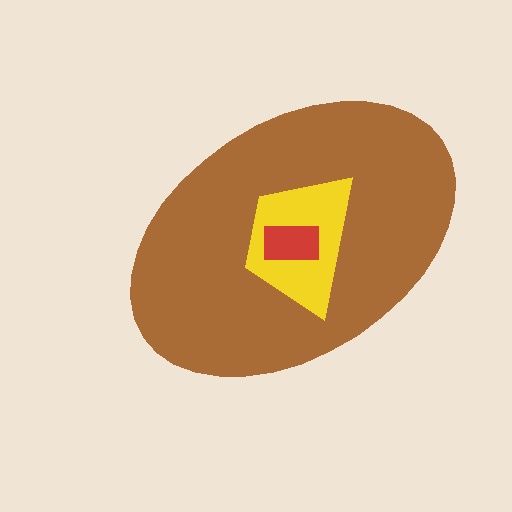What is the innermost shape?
The red rectangle.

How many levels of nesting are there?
3.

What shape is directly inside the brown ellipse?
The yellow trapezoid.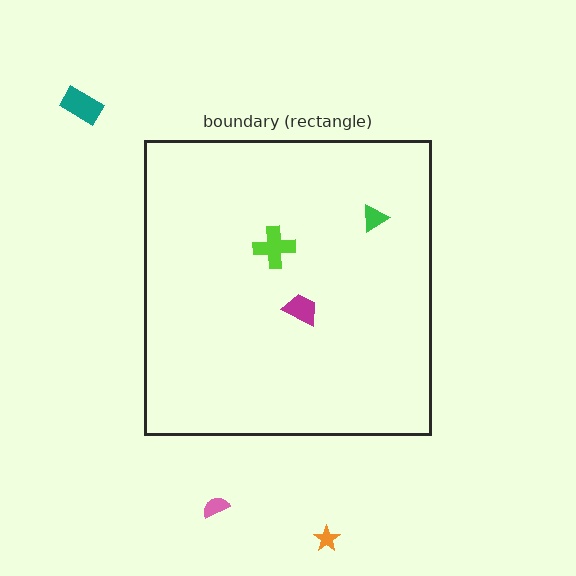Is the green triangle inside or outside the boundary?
Inside.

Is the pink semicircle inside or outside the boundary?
Outside.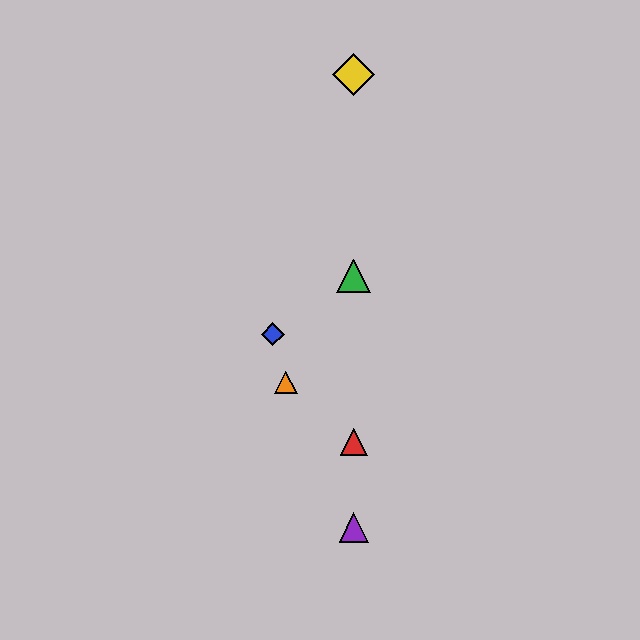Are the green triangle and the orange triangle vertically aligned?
No, the green triangle is at x≈354 and the orange triangle is at x≈286.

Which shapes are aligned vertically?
The red triangle, the green triangle, the yellow diamond, the purple triangle are aligned vertically.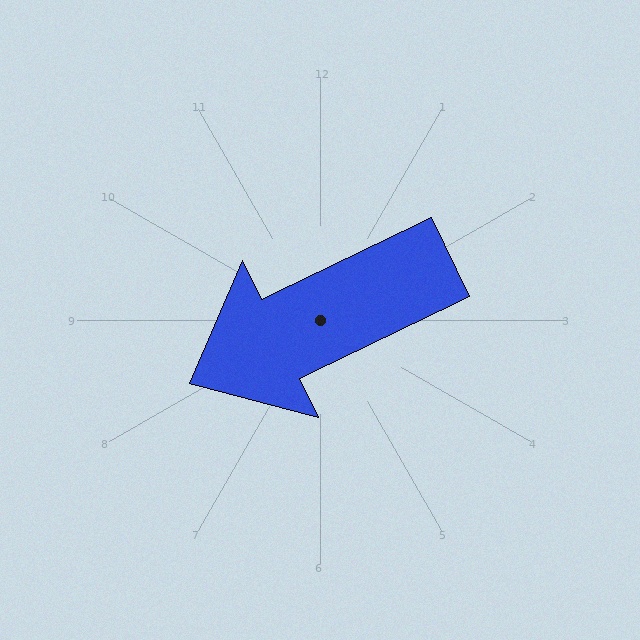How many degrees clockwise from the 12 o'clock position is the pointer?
Approximately 244 degrees.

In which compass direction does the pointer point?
Southwest.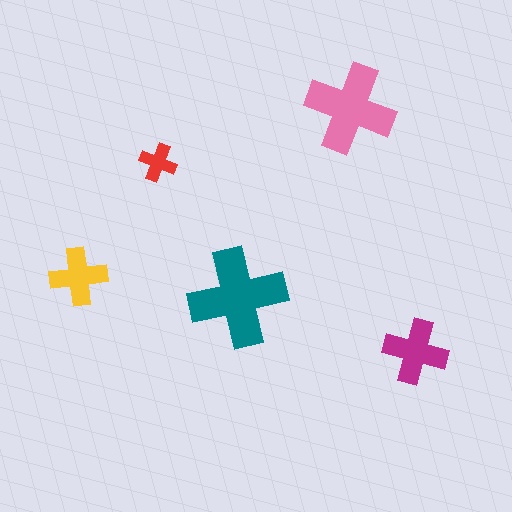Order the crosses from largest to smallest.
the teal one, the pink one, the magenta one, the yellow one, the red one.